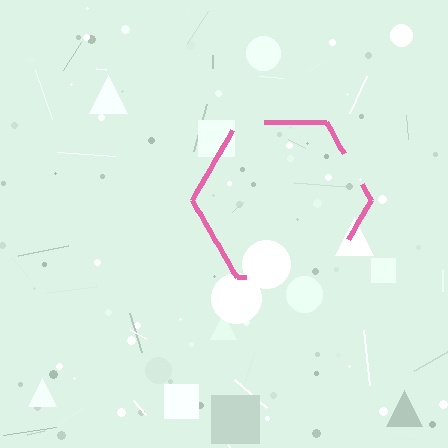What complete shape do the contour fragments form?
The contour fragments form a hexagon.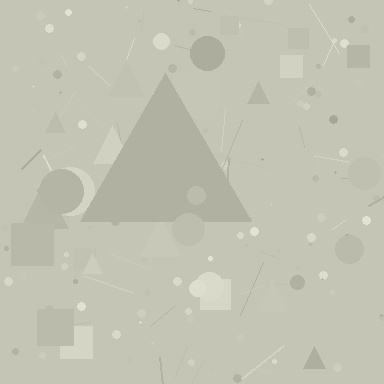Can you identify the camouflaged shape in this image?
The camouflaged shape is a triangle.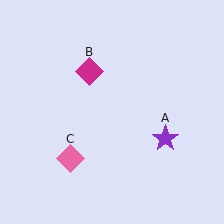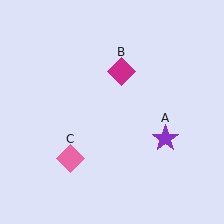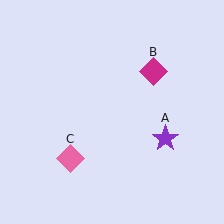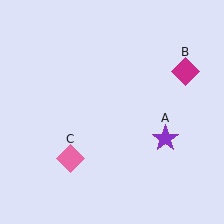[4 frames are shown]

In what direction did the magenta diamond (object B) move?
The magenta diamond (object B) moved right.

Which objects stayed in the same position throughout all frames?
Purple star (object A) and pink diamond (object C) remained stationary.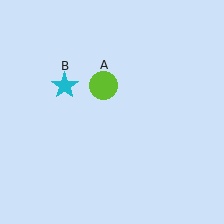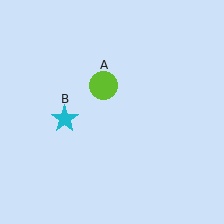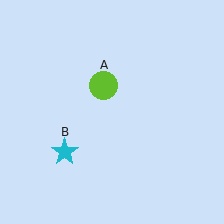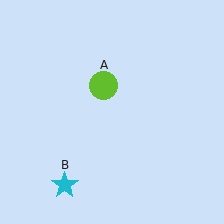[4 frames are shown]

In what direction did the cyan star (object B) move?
The cyan star (object B) moved down.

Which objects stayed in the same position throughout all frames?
Lime circle (object A) remained stationary.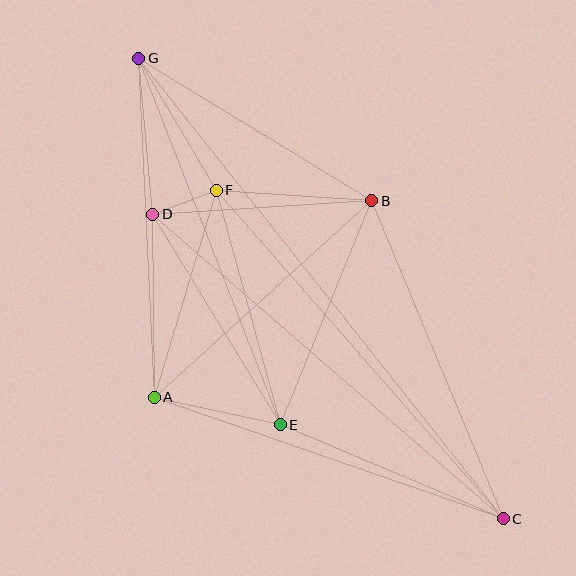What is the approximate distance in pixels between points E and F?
The distance between E and F is approximately 243 pixels.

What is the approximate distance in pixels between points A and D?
The distance between A and D is approximately 183 pixels.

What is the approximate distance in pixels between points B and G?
The distance between B and G is approximately 274 pixels.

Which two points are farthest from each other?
Points C and G are farthest from each other.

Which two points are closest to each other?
Points D and F are closest to each other.